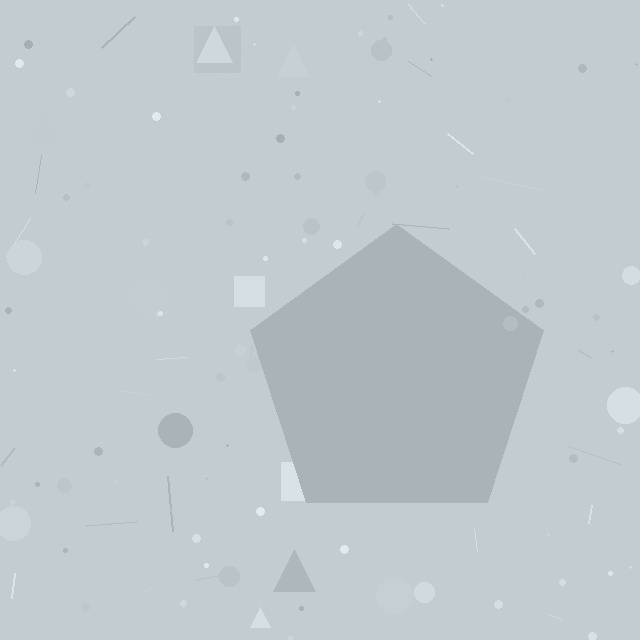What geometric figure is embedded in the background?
A pentagon is embedded in the background.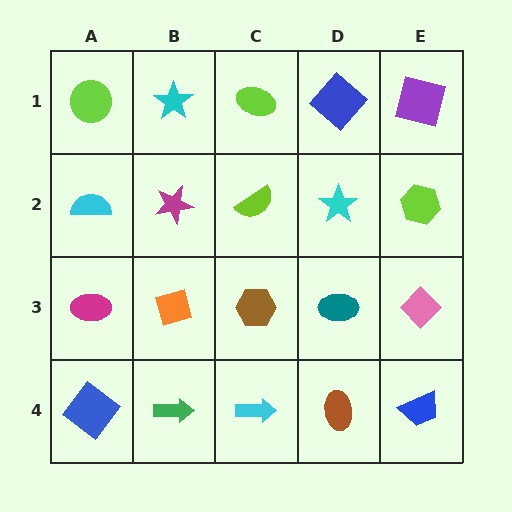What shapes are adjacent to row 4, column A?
A magenta ellipse (row 3, column A), a green arrow (row 4, column B).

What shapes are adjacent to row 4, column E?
A pink diamond (row 3, column E), a brown ellipse (row 4, column D).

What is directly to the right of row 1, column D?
A purple square.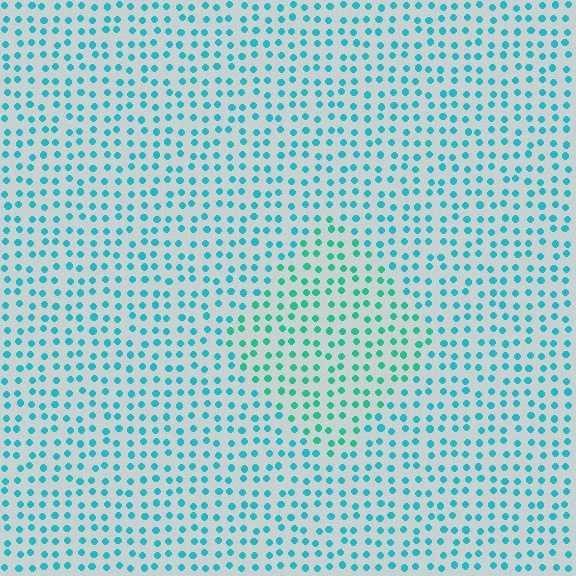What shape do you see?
I see a diamond.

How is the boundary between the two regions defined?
The boundary is defined purely by a slight shift in hue (about 25 degrees). Spacing, size, and orientation are identical on both sides.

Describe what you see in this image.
The image is filled with small cyan elements in a uniform arrangement. A diamond-shaped region is visible where the elements are tinted to a slightly different hue, forming a subtle color boundary.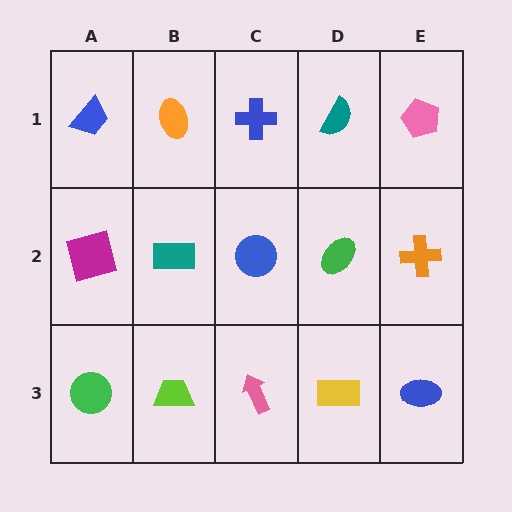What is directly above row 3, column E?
An orange cross.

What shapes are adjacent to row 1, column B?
A teal rectangle (row 2, column B), a blue trapezoid (row 1, column A), a blue cross (row 1, column C).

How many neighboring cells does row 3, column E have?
2.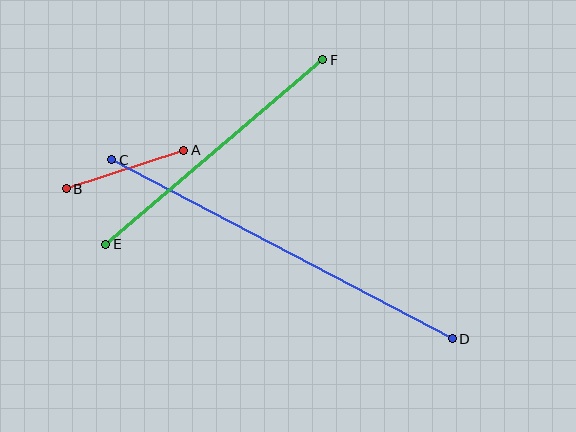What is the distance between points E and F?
The distance is approximately 284 pixels.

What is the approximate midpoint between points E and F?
The midpoint is at approximately (214, 152) pixels.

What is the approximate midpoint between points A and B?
The midpoint is at approximately (125, 169) pixels.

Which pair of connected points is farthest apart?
Points C and D are farthest apart.